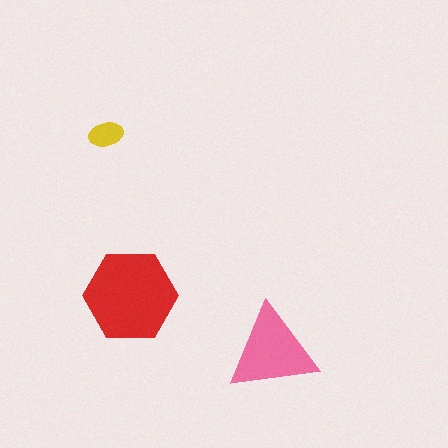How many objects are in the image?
There are 3 objects in the image.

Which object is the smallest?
The yellow ellipse.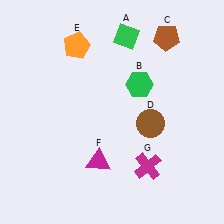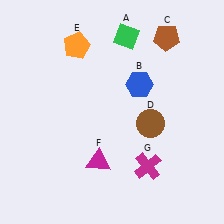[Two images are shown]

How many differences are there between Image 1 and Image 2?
There is 1 difference between the two images.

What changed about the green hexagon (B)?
In Image 1, B is green. In Image 2, it changed to blue.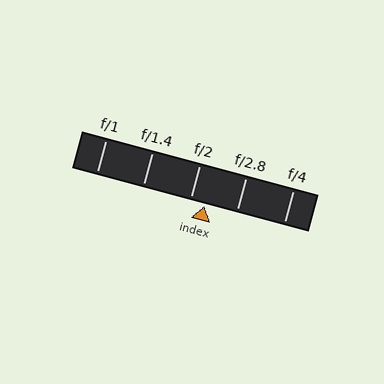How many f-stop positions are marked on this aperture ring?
There are 5 f-stop positions marked.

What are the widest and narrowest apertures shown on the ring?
The widest aperture shown is f/1 and the narrowest is f/4.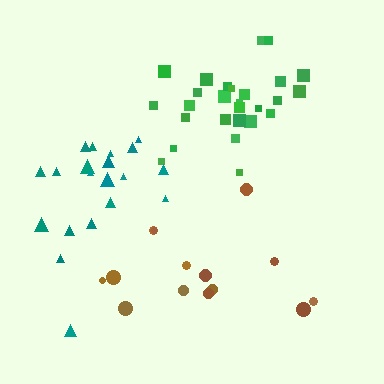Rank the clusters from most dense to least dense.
green, teal, brown.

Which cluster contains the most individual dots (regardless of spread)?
Green (27).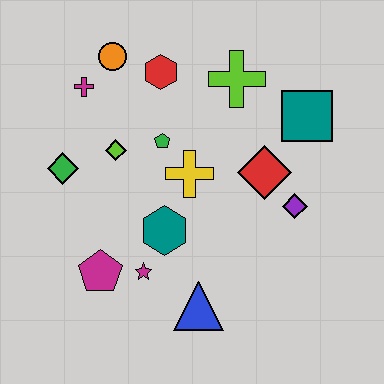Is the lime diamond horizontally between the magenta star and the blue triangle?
No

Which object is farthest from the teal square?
The magenta pentagon is farthest from the teal square.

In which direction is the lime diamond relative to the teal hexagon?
The lime diamond is above the teal hexagon.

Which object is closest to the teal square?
The red diamond is closest to the teal square.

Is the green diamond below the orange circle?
Yes